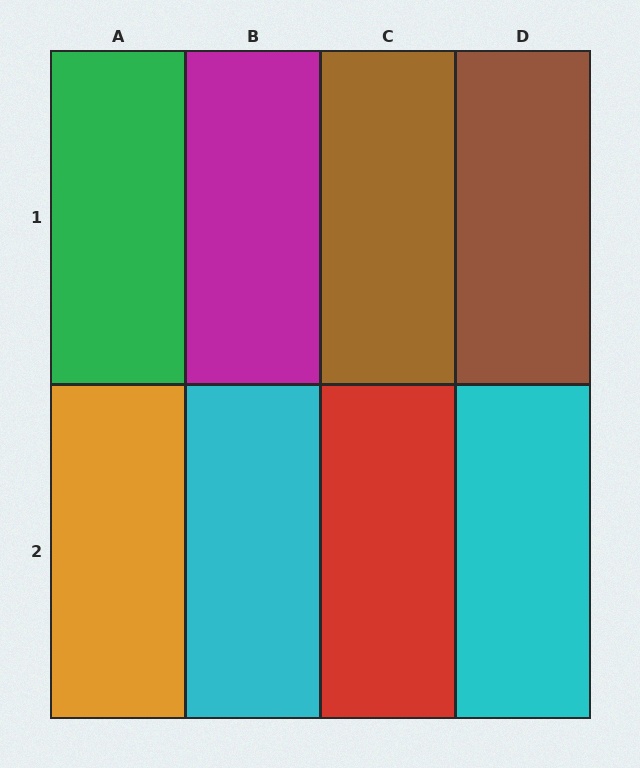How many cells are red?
1 cell is red.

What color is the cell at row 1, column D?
Brown.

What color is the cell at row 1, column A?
Green.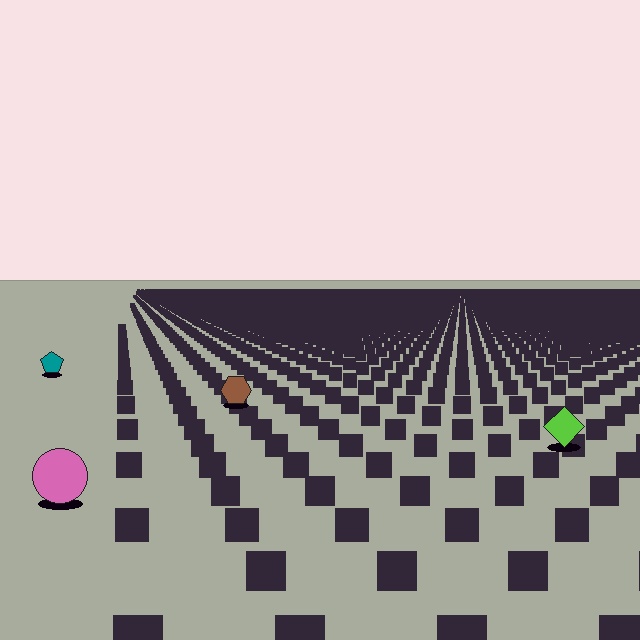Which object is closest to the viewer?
The pink circle is closest. The texture marks near it are larger and more spread out.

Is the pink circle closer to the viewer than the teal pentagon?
Yes. The pink circle is closer — you can tell from the texture gradient: the ground texture is coarser near it.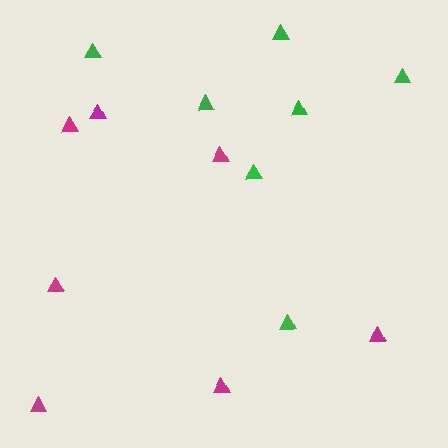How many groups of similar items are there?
There are 2 groups: one group of magenta triangles (7) and one group of green triangles (7).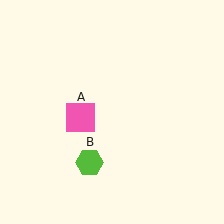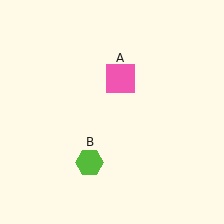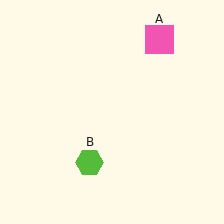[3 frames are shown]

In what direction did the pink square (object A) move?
The pink square (object A) moved up and to the right.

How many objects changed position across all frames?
1 object changed position: pink square (object A).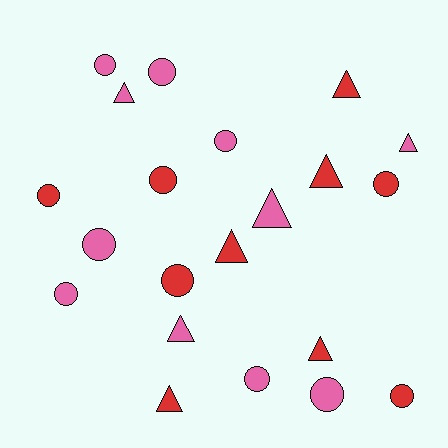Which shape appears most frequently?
Circle, with 12 objects.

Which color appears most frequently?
Pink, with 11 objects.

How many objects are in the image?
There are 21 objects.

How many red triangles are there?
There are 5 red triangles.